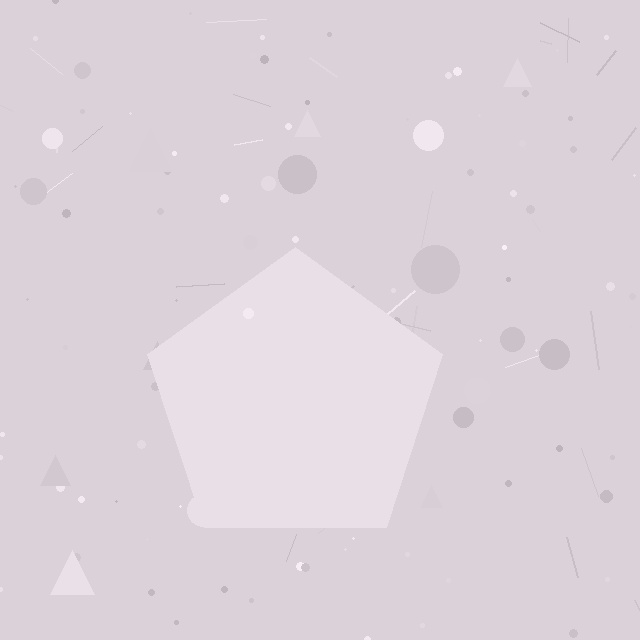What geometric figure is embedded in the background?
A pentagon is embedded in the background.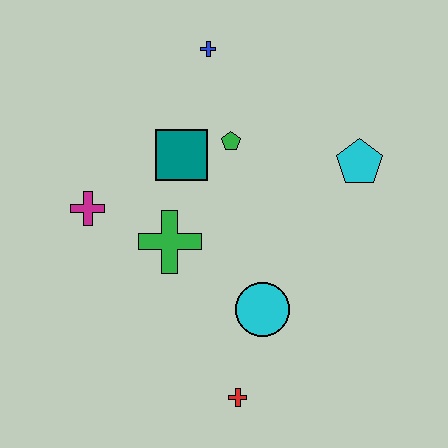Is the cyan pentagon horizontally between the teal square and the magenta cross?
No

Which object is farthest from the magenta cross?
The cyan pentagon is farthest from the magenta cross.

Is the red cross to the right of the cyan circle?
No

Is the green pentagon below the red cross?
No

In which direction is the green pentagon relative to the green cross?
The green pentagon is above the green cross.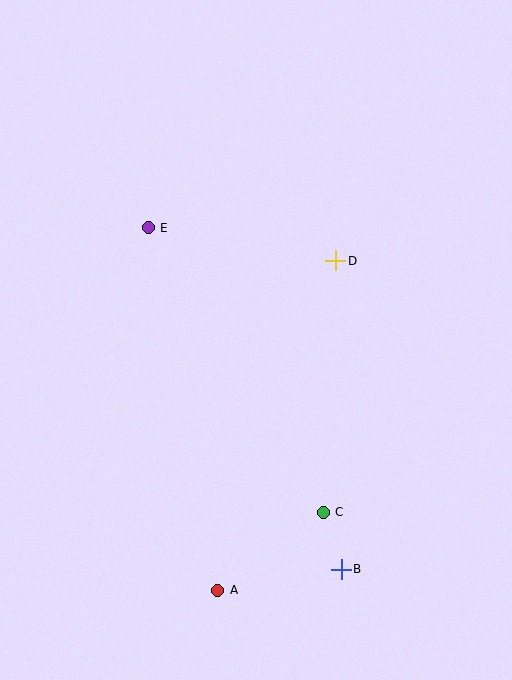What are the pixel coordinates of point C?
Point C is at (323, 512).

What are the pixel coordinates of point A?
Point A is at (218, 590).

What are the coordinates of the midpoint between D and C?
The midpoint between D and C is at (330, 387).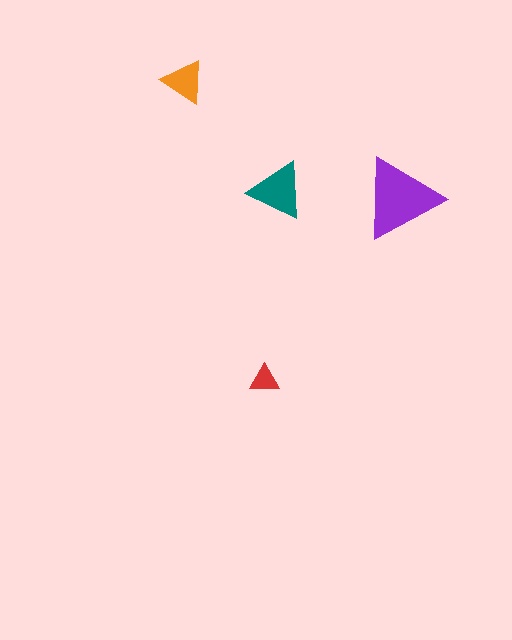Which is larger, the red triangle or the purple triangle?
The purple one.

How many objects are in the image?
There are 4 objects in the image.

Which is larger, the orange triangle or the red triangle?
The orange one.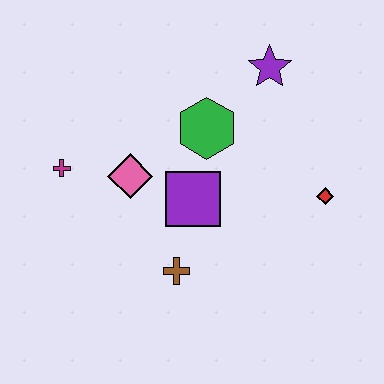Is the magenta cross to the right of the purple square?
No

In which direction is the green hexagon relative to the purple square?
The green hexagon is above the purple square.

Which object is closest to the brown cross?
The purple square is closest to the brown cross.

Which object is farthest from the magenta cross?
The red diamond is farthest from the magenta cross.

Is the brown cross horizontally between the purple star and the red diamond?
No